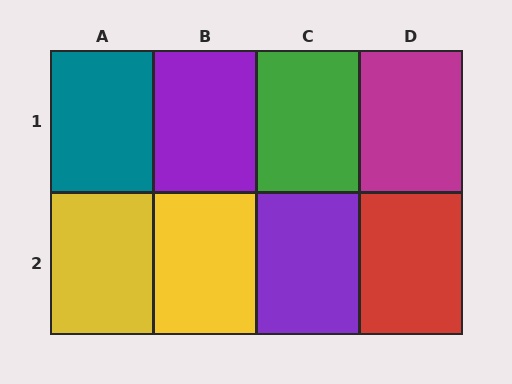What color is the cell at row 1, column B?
Purple.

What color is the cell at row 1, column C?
Green.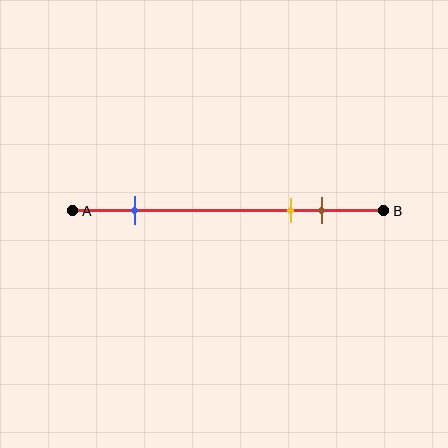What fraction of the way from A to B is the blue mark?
The blue mark is approximately 20% (0.2) of the way from A to B.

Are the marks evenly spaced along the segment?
No, the marks are not evenly spaced.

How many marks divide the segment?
There are 3 marks dividing the segment.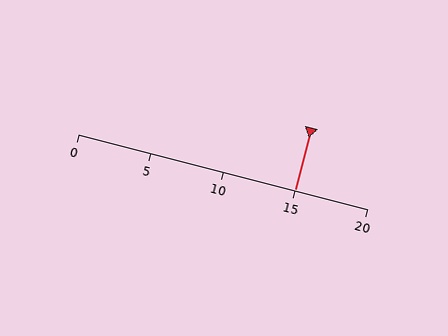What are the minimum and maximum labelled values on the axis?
The axis runs from 0 to 20.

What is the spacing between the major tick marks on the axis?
The major ticks are spaced 5 apart.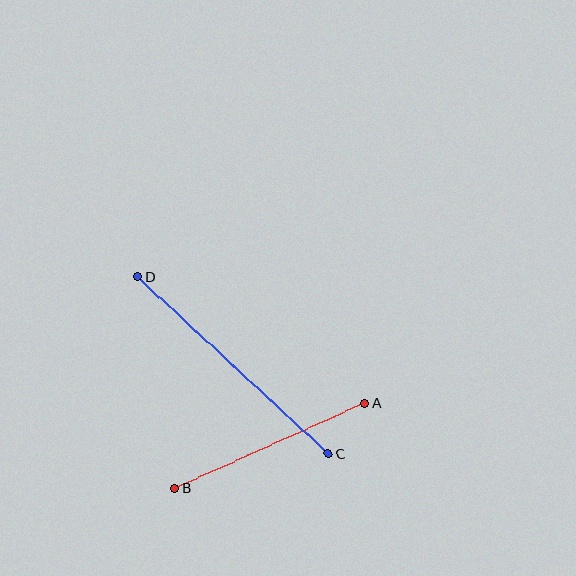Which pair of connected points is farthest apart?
Points C and D are farthest apart.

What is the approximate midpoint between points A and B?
The midpoint is at approximately (270, 446) pixels.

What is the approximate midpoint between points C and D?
The midpoint is at approximately (233, 365) pixels.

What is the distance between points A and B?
The distance is approximately 208 pixels.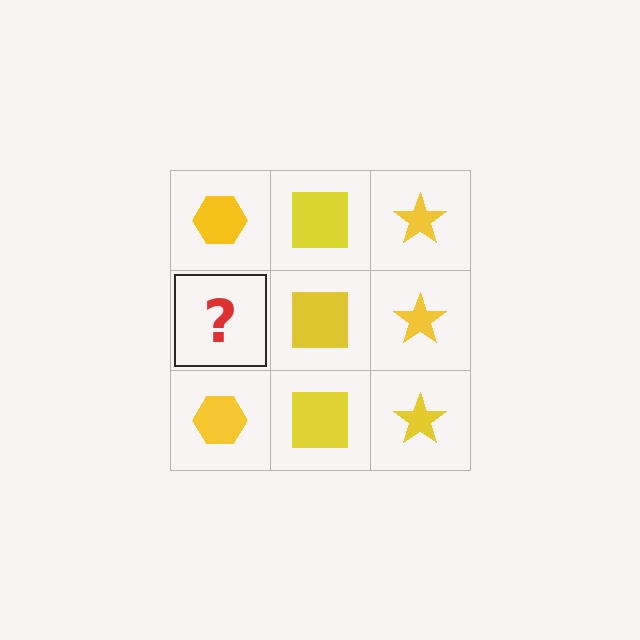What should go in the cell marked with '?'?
The missing cell should contain a yellow hexagon.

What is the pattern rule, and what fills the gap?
The rule is that each column has a consistent shape. The gap should be filled with a yellow hexagon.